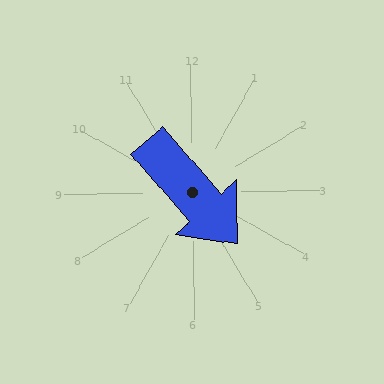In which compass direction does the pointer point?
Southeast.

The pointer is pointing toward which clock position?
Roughly 5 o'clock.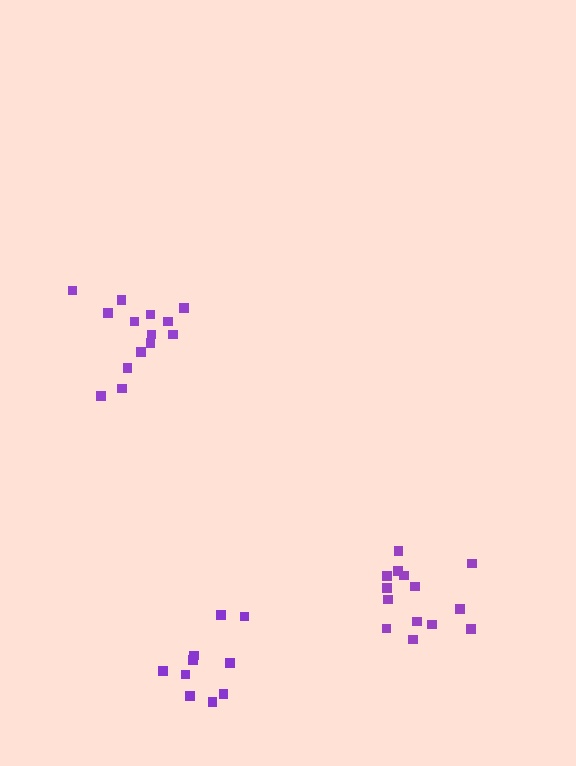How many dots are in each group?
Group 1: 14 dots, Group 2: 10 dots, Group 3: 14 dots (38 total).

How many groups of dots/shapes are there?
There are 3 groups.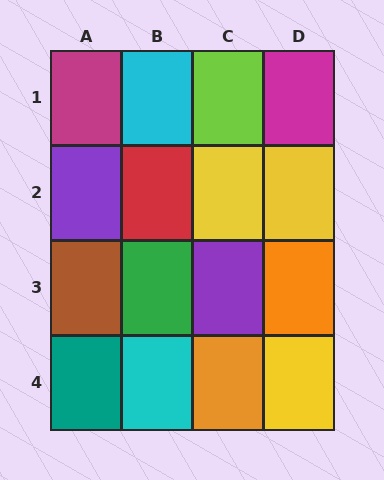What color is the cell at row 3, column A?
Brown.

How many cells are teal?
1 cell is teal.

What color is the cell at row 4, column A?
Teal.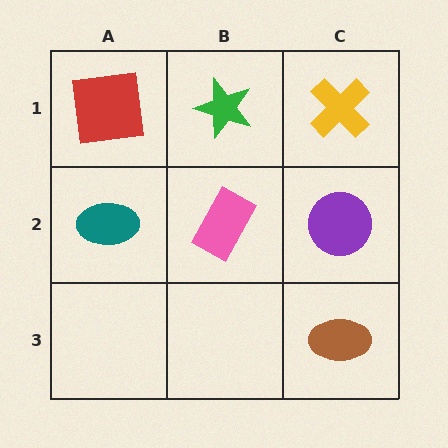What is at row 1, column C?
A yellow cross.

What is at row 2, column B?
A pink rectangle.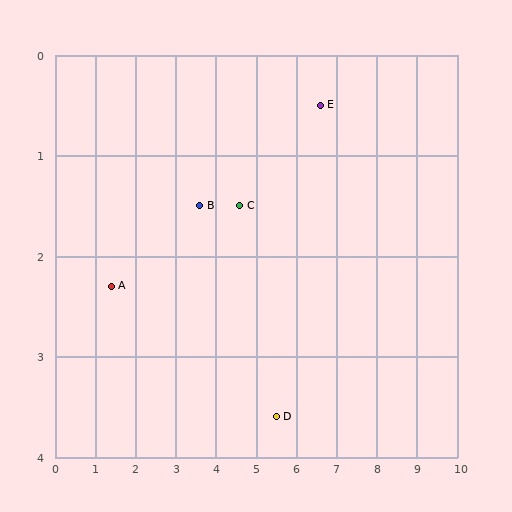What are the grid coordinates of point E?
Point E is at approximately (6.6, 0.5).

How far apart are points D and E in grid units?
Points D and E are about 3.3 grid units apart.